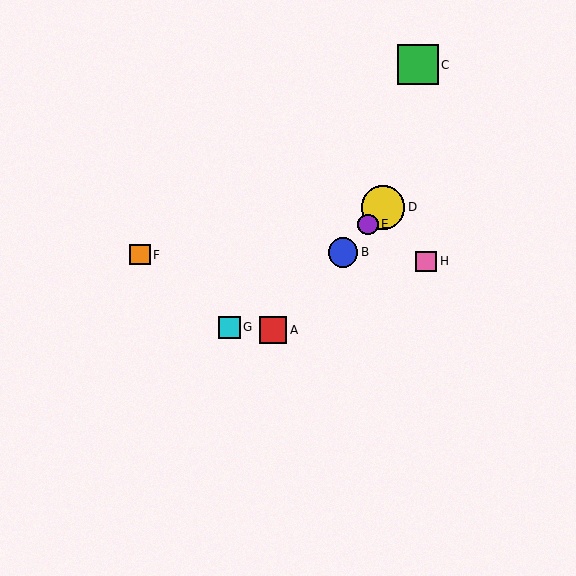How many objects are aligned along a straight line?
4 objects (A, B, D, E) are aligned along a straight line.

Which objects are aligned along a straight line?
Objects A, B, D, E are aligned along a straight line.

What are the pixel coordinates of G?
Object G is at (229, 327).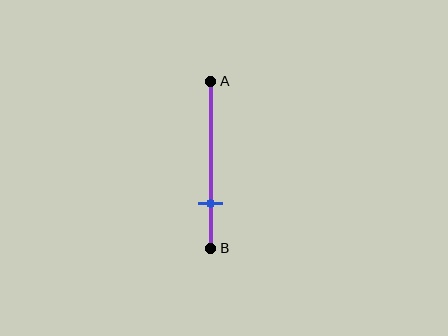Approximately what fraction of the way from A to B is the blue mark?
The blue mark is approximately 75% of the way from A to B.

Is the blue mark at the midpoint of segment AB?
No, the mark is at about 75% from A, not at the 50% midpoint.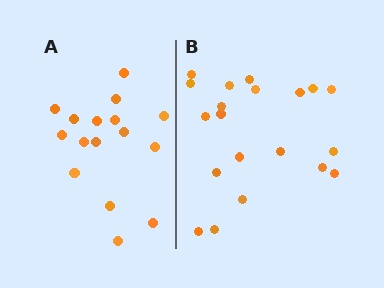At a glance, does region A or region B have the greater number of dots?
Region B (the right region) has more dots.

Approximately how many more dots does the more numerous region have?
Region B has about 4 more dots than region A.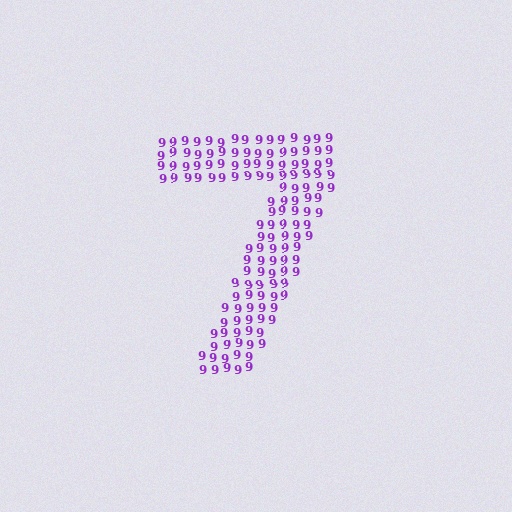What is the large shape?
The large shape is the digit 7.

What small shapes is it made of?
It is made of small digit 9's.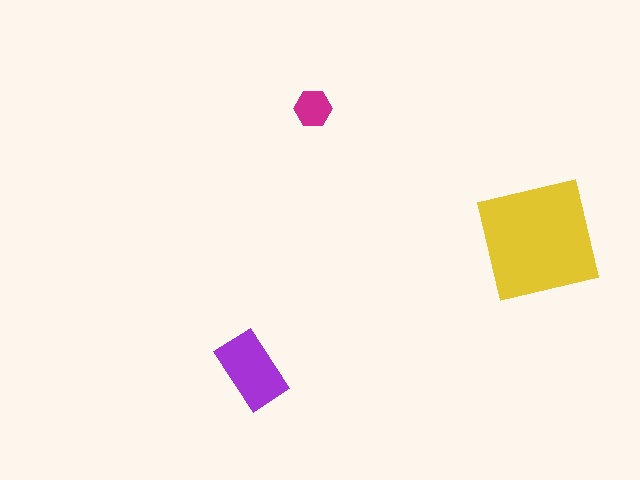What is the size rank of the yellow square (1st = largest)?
1st.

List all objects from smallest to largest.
The magenta hexagon, the purple rectangle, the yellow square.